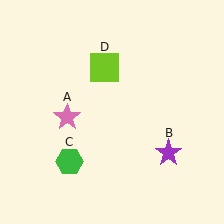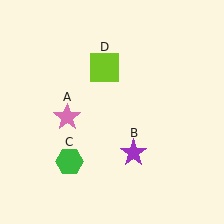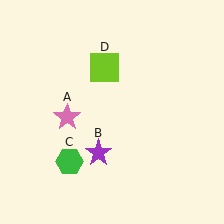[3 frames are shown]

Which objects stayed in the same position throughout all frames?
Pink star (object A) and green hexagon (object C) and lime square (object D) remained stationary.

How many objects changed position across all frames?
1 object changed position: purple star (object B).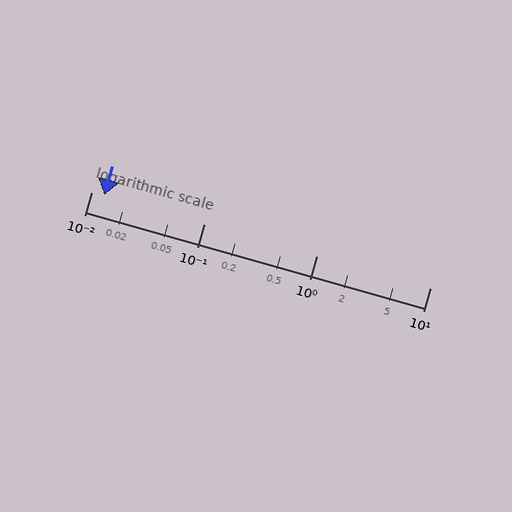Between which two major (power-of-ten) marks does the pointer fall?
The pointer is between 0.01 and 0.1.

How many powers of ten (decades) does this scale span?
The scale spans 3 decades, from 0.01 to 10.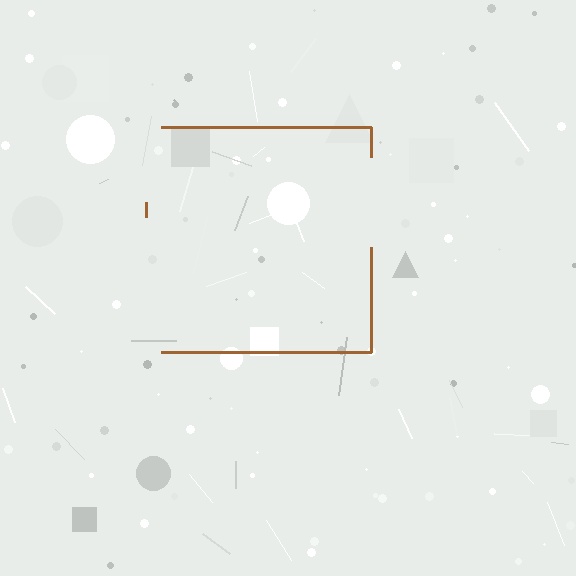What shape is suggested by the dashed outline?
The dashed outline suggests a square.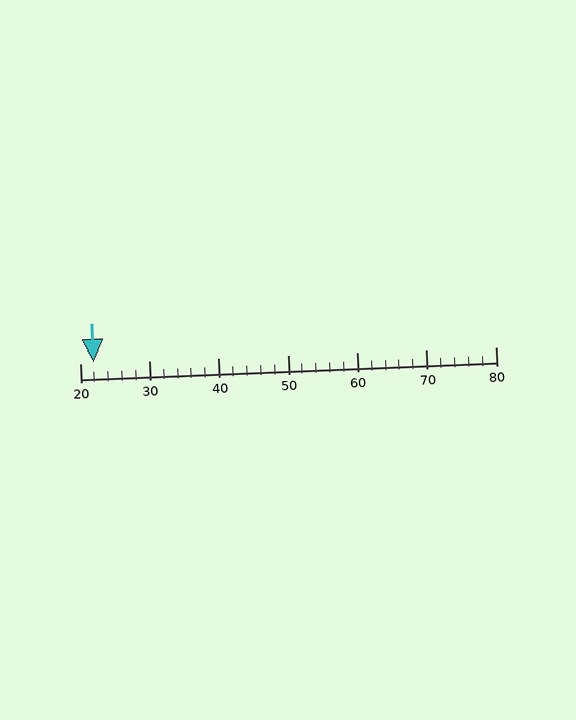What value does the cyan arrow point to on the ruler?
The cyan arrow points to approximately 22.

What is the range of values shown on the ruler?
The ruler shows values from 20 to 80.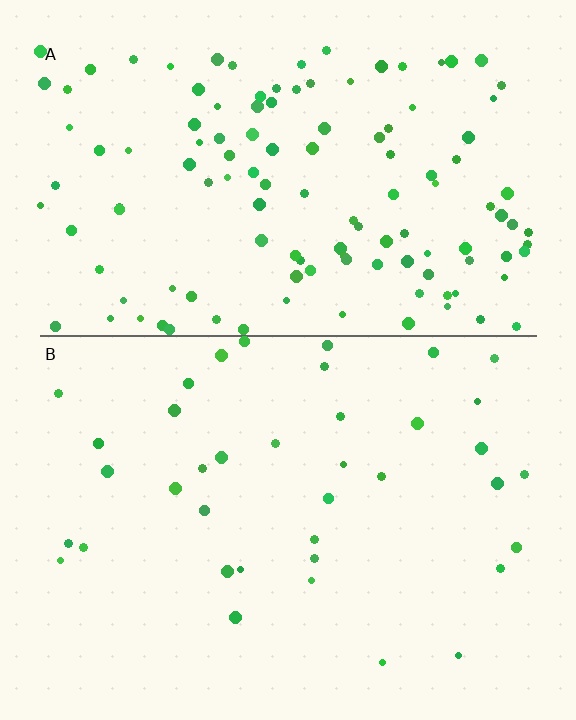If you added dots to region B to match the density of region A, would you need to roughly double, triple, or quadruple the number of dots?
Approximately triple.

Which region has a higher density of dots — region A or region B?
A (the top).